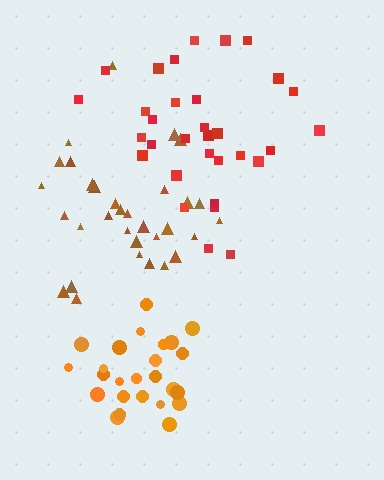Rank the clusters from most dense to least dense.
orange, red, brown.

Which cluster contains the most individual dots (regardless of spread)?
Brown (32).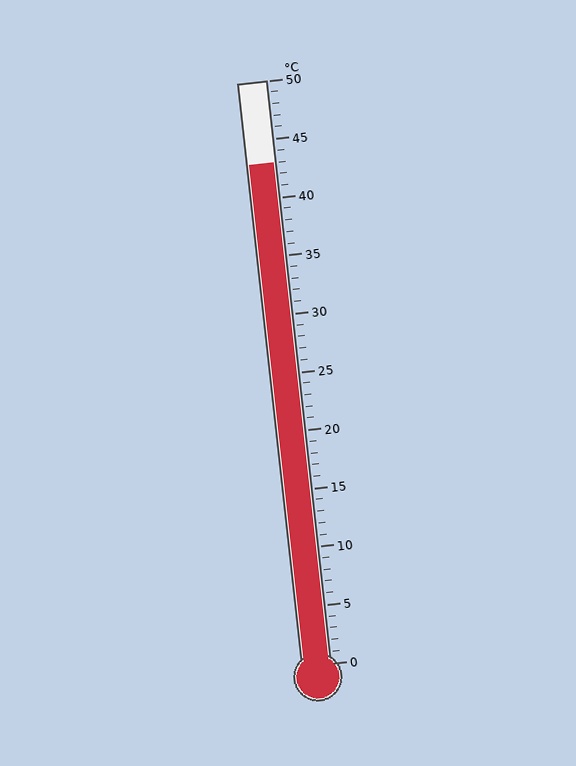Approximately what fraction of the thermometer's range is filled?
The thermometer is filled to approximately 85% of its range.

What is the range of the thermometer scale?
The thermometer scale ranges from 0°C to 50°C.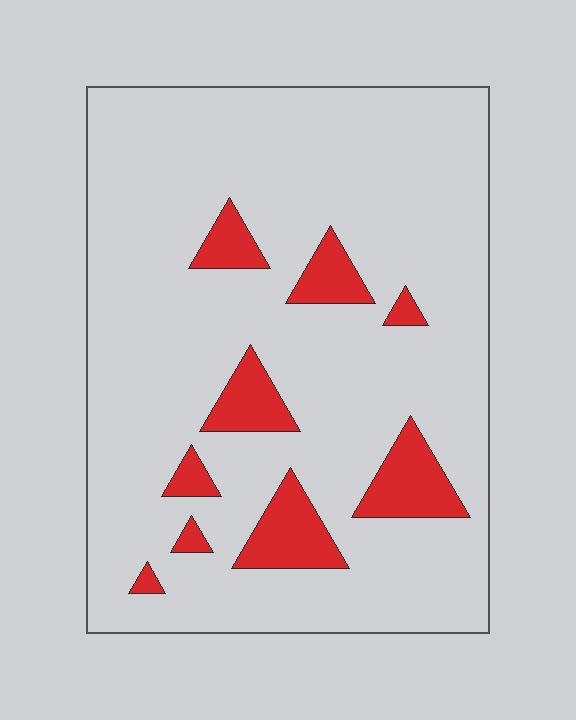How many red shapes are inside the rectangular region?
9.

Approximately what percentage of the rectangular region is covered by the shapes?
Approximately 10%.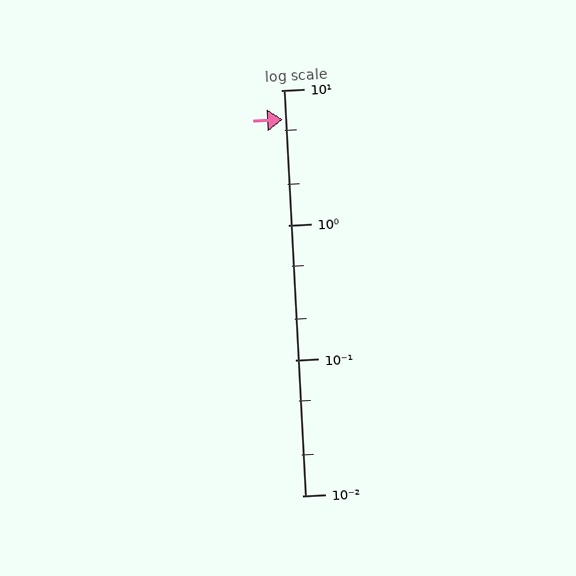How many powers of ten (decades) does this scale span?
The scale spans 3 decades, from 0.01 to 10.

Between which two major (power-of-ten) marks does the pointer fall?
The pointer is between 1 and 10.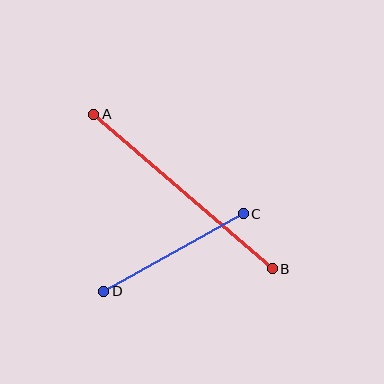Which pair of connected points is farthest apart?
Points A and B are farthest apart.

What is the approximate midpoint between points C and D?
The midpoint is at approximately (174, 253) pixels.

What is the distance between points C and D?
The distance is approximately 159 pixels.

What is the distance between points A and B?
The distance is approximately 236 pixels.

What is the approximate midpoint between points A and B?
The midpoint is at approximately (183, 191) pixels.